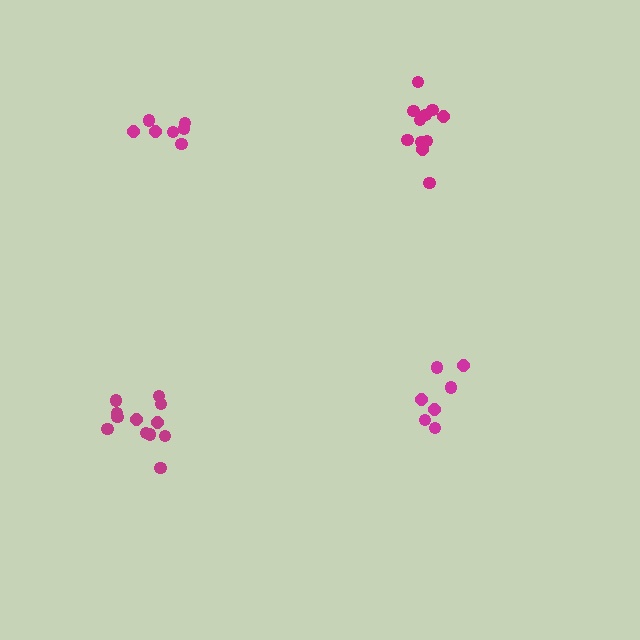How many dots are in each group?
Group 1: 12 dots, Group 2: 7 dots, Group 3: 11 dots, Group 4: 7 dots (37 total).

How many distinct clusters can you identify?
There are 4 distinct clusters.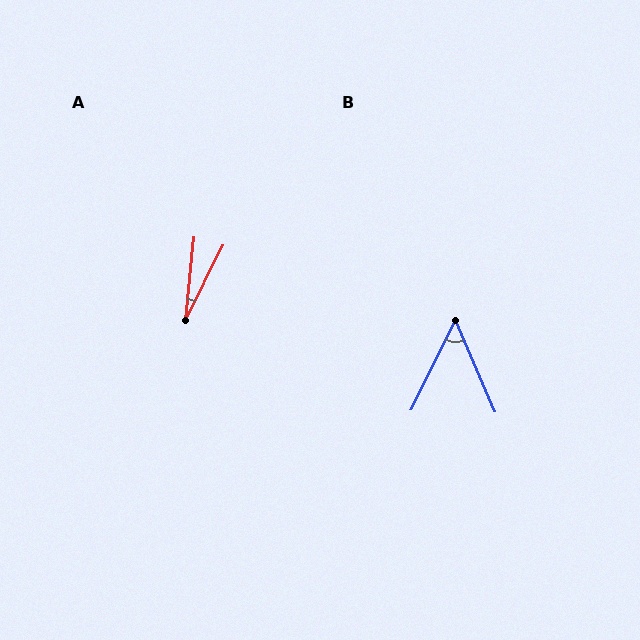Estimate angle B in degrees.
Approximately 50 degrees.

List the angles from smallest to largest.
A (21°), B (50°).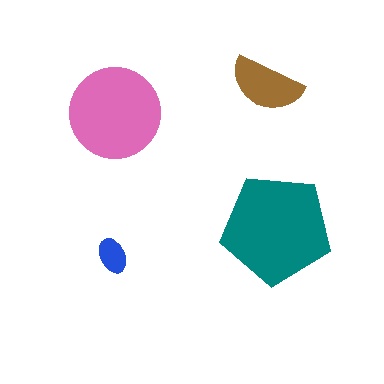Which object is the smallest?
The blue ellipse.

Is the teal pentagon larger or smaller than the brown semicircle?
Larger.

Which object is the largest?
The teal pentagon.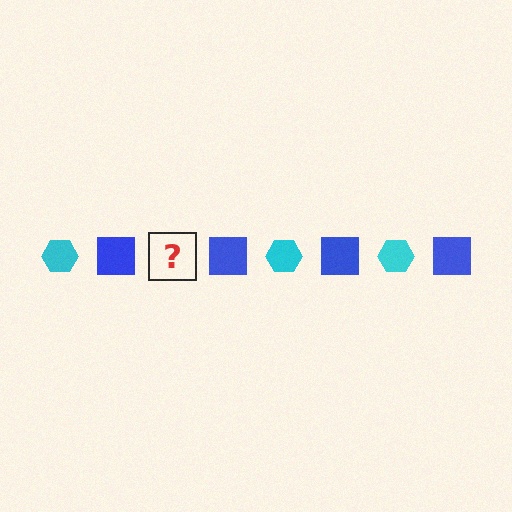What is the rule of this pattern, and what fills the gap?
The rule is that the pattern alternates between cyan hexagon and blue square. The gap should be filled with a cyan hexagon.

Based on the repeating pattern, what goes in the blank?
The blank should be a cyan hexagon.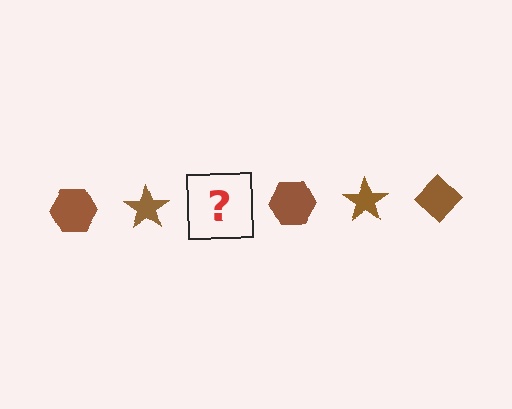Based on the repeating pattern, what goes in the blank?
The blank should be a brown diamond.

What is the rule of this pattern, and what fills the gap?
The rule is that the pattern cycles through hexagon, star, diamond shapes in brown. The gap should be filled with a brown diamond.